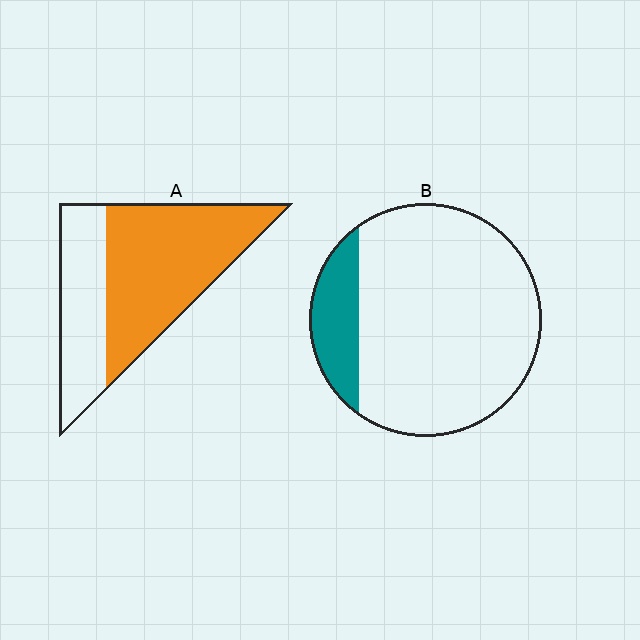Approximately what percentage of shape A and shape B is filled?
A is approximately 65% and B is approximately 15%.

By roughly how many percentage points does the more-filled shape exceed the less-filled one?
By roughly 50 percentage points (A over B).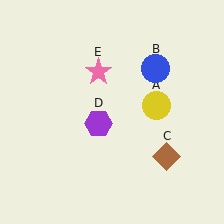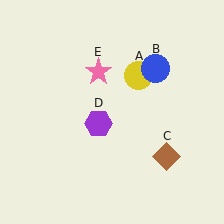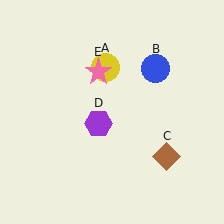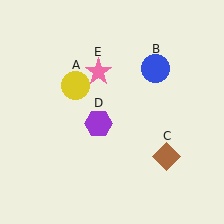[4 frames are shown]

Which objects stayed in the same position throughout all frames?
Blue circle (object B) and brown diamond (object C) and purple hexagon (object D) and pink star (object E) remained stationary.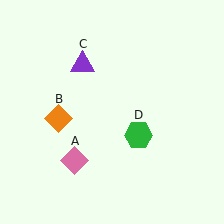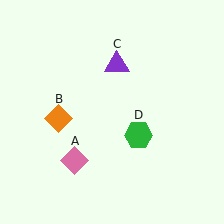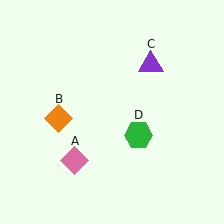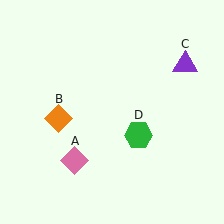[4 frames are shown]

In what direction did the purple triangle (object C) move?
The purple triangle (object C) moved right.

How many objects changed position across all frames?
1 object changed position: purple triangle (object C).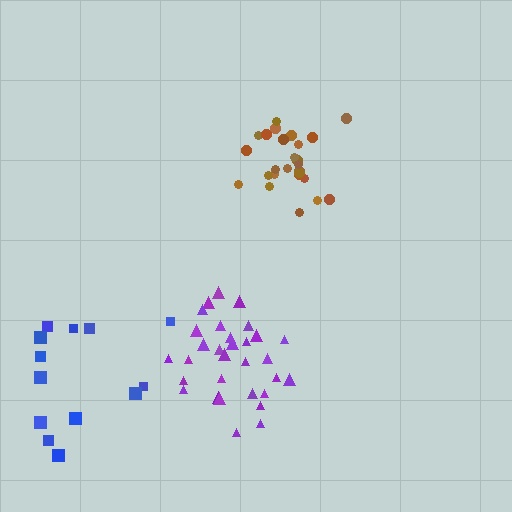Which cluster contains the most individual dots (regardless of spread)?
Purple (31).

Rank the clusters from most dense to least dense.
brown, purple, blue.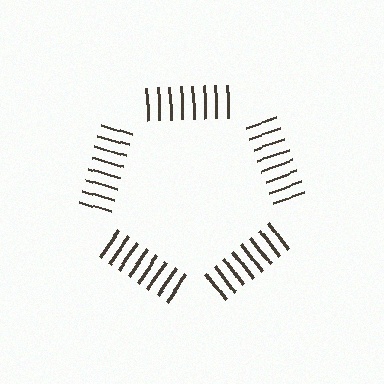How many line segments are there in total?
40 — 8 along each of the 5 edges.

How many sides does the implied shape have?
5 sides — the line-ends trace a pentagon.